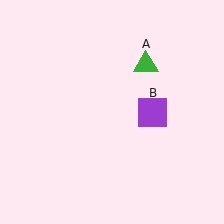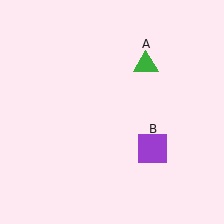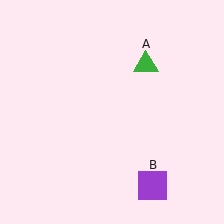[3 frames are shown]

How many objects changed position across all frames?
1 object changed position: purple square (object B).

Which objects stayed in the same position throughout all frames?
Green triangle (object A) remained stationary.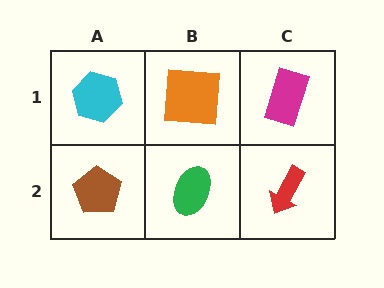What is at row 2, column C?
A red arrow.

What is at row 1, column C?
A magenta rectangle.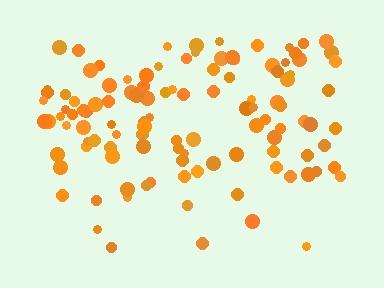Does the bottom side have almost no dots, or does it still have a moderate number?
Still a moderate number, just noticeably fewer than the top.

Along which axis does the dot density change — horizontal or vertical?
Vertical.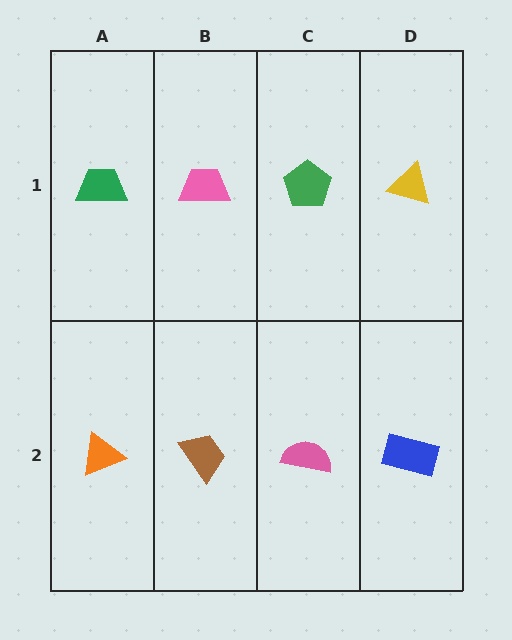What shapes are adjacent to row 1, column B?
A brown trapezoid (row 2, column B), a green trapezoid (row 1, column A), a green pentagon (row 1, column C).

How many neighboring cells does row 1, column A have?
2.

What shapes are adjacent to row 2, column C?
A green pentagon (row 1, column C), a brown trapezoid (row 2, column B), a blue rectangle (row 2, column D).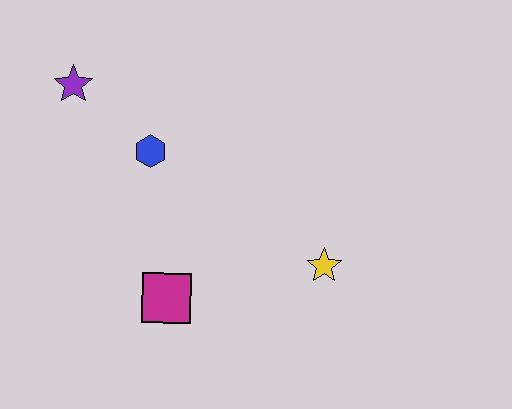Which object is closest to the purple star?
The blue hexagon is closest to the purple star.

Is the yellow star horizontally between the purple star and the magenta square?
No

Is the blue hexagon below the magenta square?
No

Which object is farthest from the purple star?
The yellow star is farthest from the purple star.